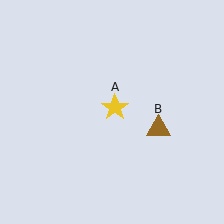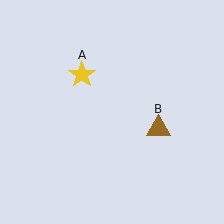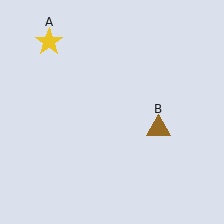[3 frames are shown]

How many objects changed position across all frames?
1 object changed position: yellow star (object A).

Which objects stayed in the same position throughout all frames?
Brown triangle (object B) remained stationary.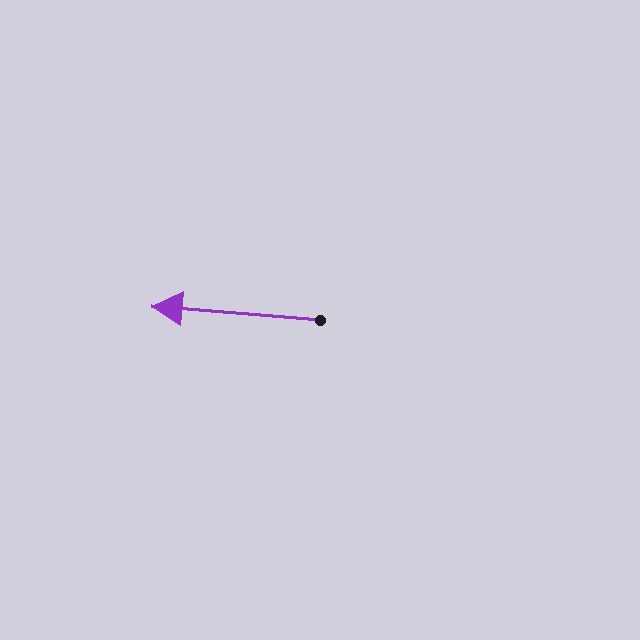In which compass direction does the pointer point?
West.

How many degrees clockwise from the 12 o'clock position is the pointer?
Approximately 275 degrees.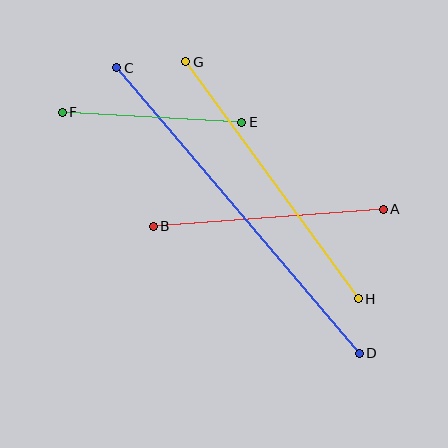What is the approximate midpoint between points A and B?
The midpoint is at approximately (268, 218) pixels.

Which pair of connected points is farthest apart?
Points C and D are farthest apart.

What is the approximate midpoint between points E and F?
The midpoint is at approximately (152, 117) pixels.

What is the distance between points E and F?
The distance is approximately 179 pixels.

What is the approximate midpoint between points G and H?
The midpoint is at approximately (272, 180) pixels.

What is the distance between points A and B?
The distance is approximately 231 pixels.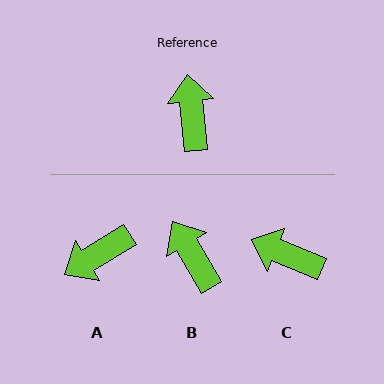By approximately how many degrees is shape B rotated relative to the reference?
Approximately 24 degrees counter-clockwise.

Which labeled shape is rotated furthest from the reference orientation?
A, about 116 degrees away.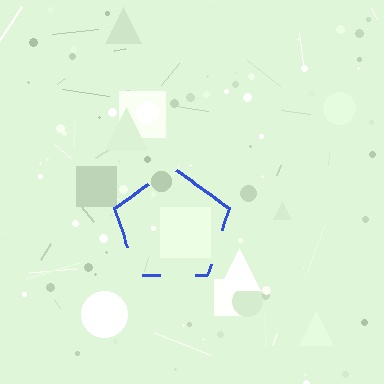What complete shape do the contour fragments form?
The contour fragments form a pentagon.